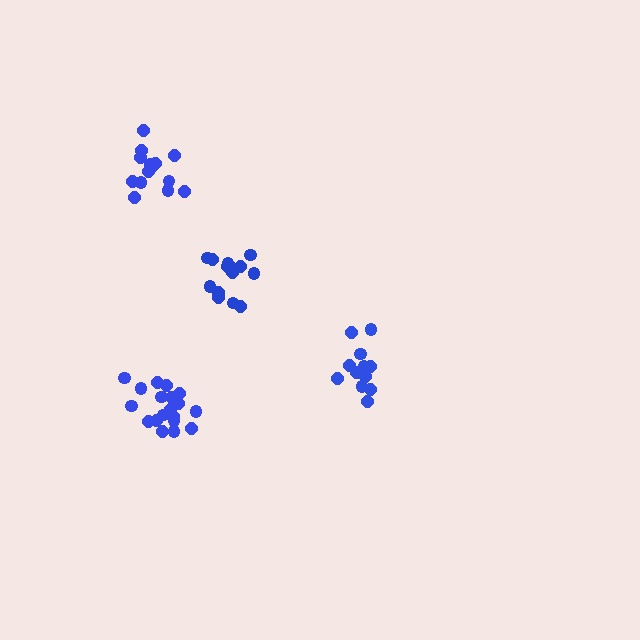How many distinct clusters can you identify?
There are 4 distinct clusters.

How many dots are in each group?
Group 1: 19 dots, Group 2: 14 dots, Group 3: 14 dots, Group 4: 16 dots (63 total).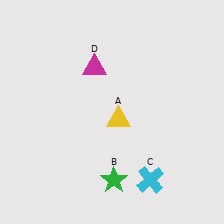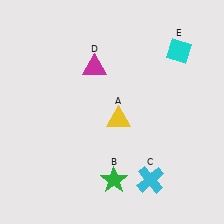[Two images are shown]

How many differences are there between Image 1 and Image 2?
There is 1 difference between the two images.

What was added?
A cyan diamond (E) was added in Image 2.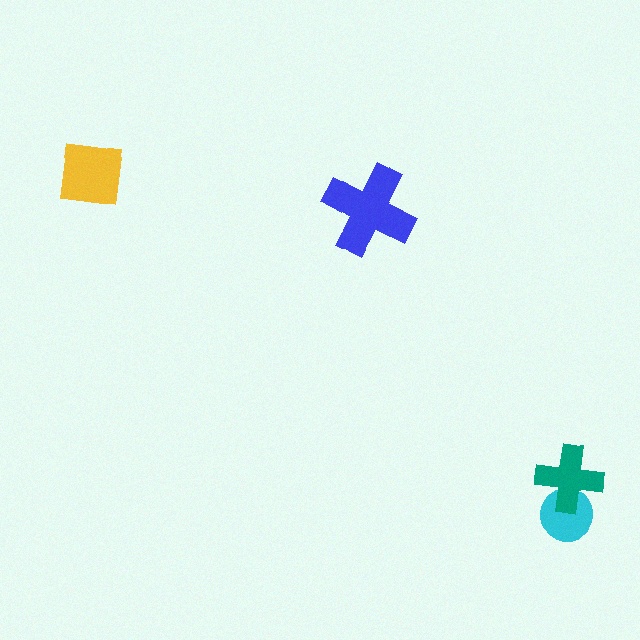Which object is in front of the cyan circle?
The teal cross is in front of the cyan circle.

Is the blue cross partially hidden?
No, no other shape covers it.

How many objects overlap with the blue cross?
0 objects overlap with the blue cross.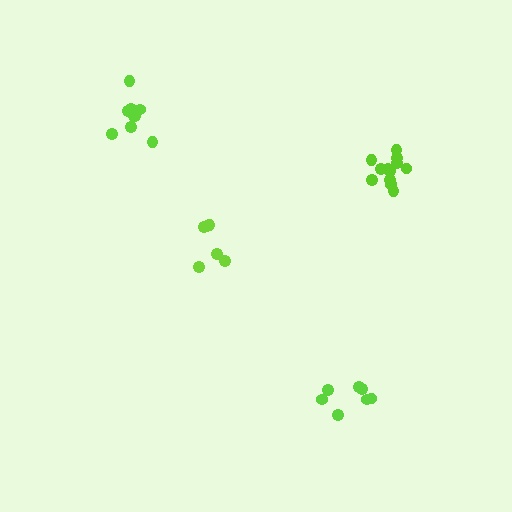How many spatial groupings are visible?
There are 4 spatial groupings.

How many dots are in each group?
Group 1: 6 dots, Group 2: 9 dots, Group 3: 12 dots, Group 4: 7 dots (34 total).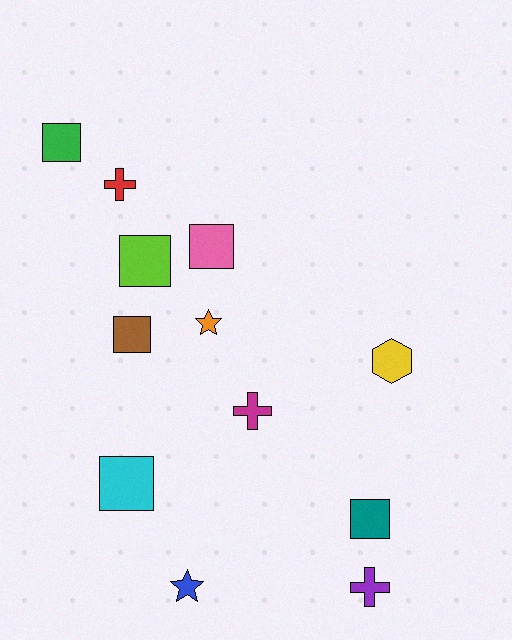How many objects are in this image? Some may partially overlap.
There are 12 objects.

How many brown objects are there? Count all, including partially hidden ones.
There is 1 brown object.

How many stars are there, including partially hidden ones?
There are 2 stars.